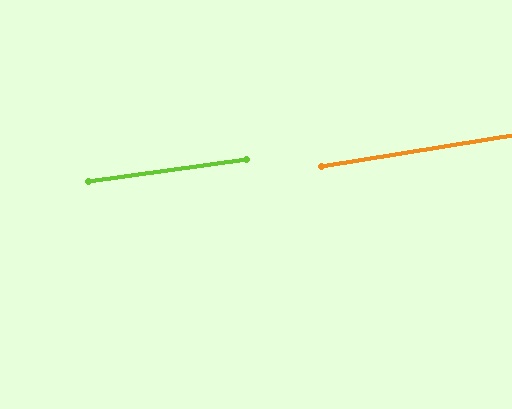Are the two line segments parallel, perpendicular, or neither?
Parallel — their directions differ by only 1.7°.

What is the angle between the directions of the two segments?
Approximately 2 degrees.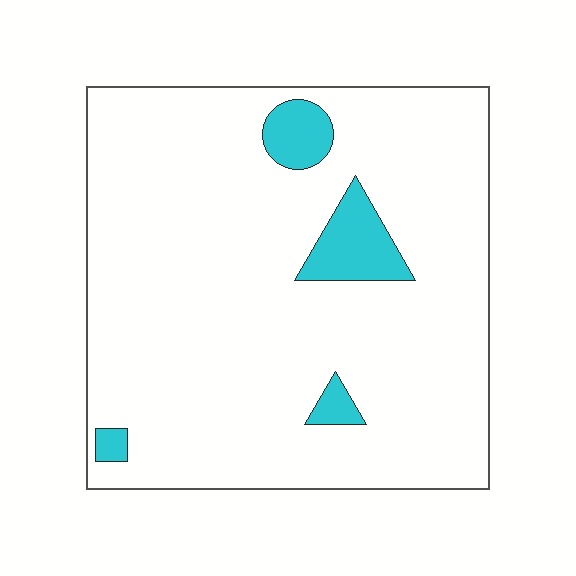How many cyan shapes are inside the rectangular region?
4.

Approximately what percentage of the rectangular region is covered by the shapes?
Approximately 10%.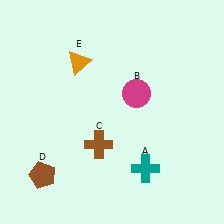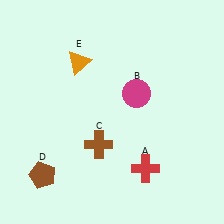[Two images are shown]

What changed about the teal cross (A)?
In Image 1, A is teal. In Image 2, it changed to red.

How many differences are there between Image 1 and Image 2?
There is 1 difference between the two images.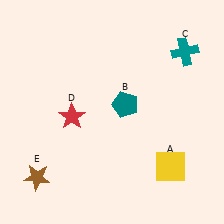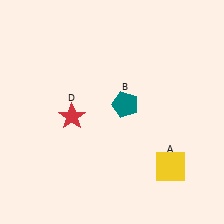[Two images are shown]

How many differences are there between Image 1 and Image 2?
There are 2 differences between the two images.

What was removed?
The teal cross (C), the brown star (E) were removed in Image 2.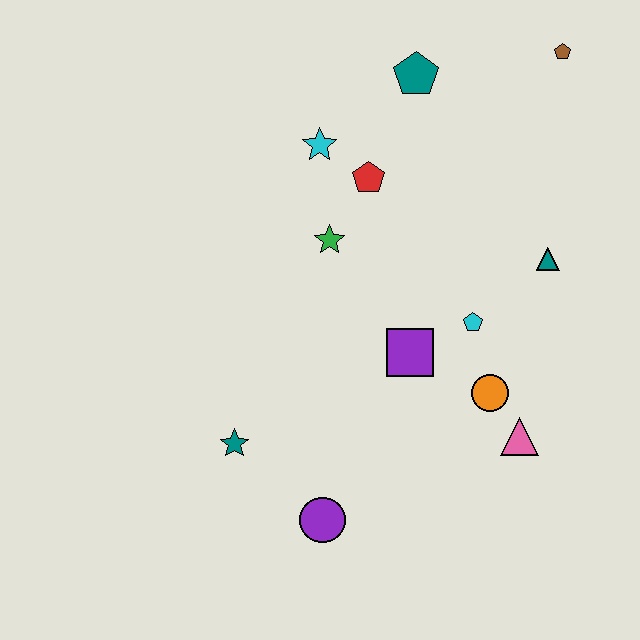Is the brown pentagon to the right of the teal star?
Yes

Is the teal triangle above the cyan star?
No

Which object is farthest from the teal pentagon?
The purple circle is farthest from the teal pentagon.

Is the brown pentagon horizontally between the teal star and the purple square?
No